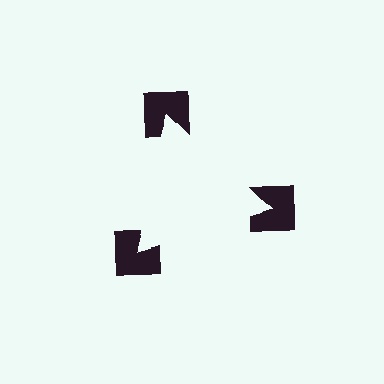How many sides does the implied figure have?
3 sides.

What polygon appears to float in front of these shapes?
An illusory triangle — its edges are inferred from the aligned wedge cuts in the notched squares, not physically drawn.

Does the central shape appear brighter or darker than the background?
It typically appears slightly brighter than the background, even though no actual brightness change is drawn.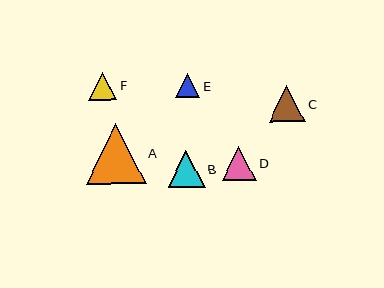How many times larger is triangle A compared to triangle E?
Triangle A is approximately 2.5 times the size of triangle E.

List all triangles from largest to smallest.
From largest to smallest: A, B, C, D, F, E.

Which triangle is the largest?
Triangle A is the largest with a size of approximately 60 pixels.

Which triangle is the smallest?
Triangle E is the smallest with a size of approximately 24 pixels.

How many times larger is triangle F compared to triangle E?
Triangle F is approximately 1.2 times the size of triangle E.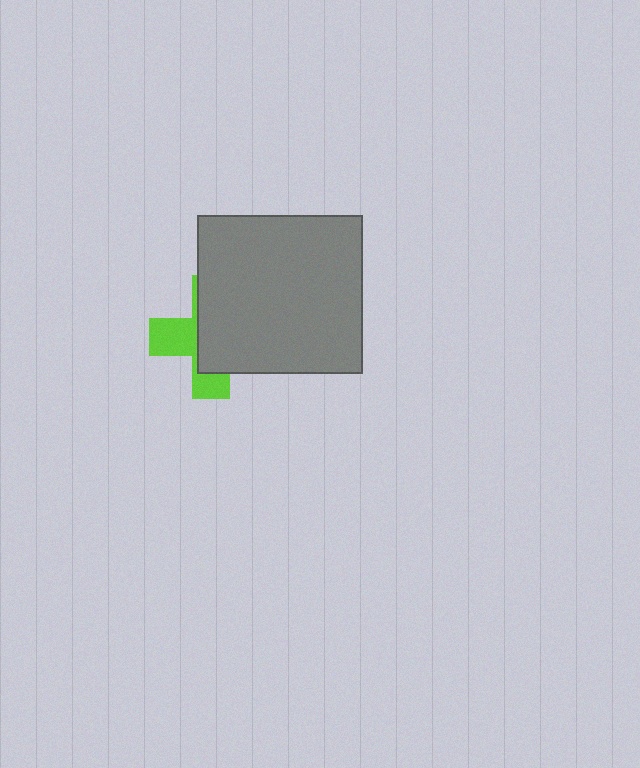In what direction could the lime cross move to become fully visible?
The lime cross could move left. That would shift it out from behind the gray rectangle entirely.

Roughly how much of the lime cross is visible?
A small part of it is visible (roughly 40%).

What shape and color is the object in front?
The object in front is a gray rectangle.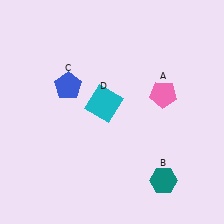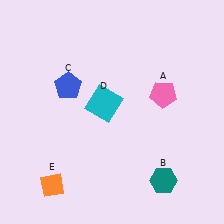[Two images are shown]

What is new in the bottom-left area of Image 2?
An orange diamond (E) was added in the bottom-left area of Image 2.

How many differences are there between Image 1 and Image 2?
There is 1 difference between the two images.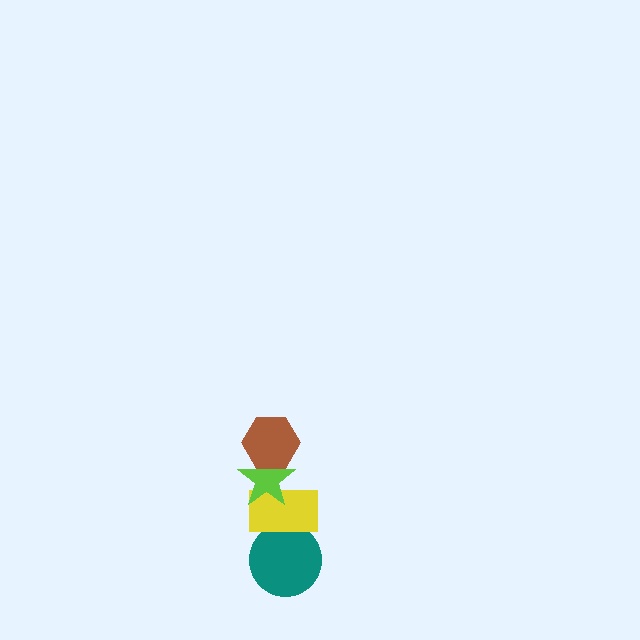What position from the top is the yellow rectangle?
The yellow rectangle is 3rd from the top.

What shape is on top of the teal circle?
The yellow rectangle is on top of the teal circle.